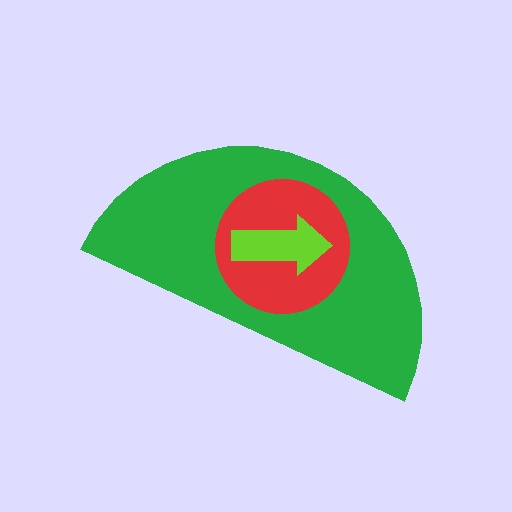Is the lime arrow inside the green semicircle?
Yes.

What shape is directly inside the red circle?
The lime arrow.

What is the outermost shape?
The green semicircle.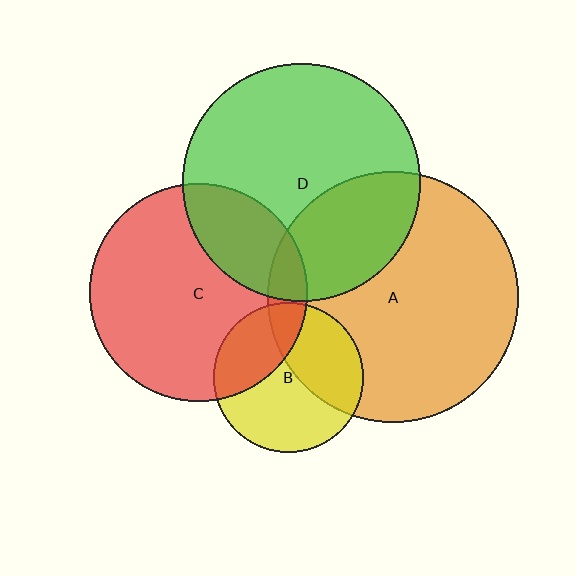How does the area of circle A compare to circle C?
Approximately 1.3 times.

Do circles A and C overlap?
Yes.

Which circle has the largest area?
Circle A (orange).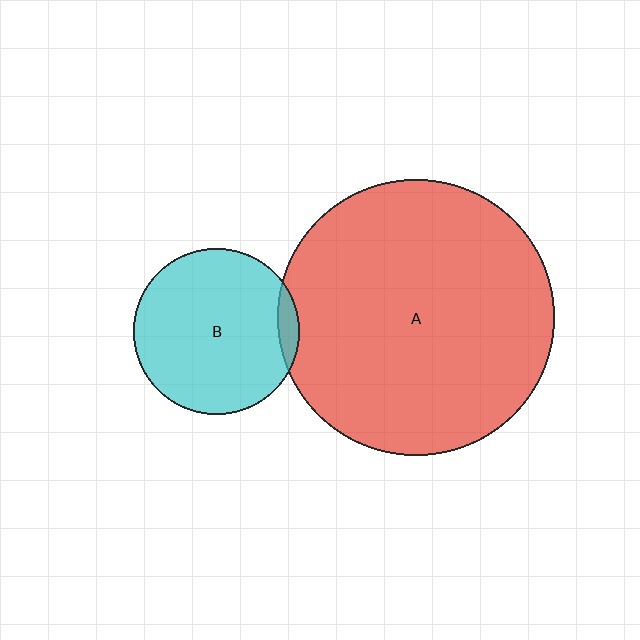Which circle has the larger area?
Circle A (red).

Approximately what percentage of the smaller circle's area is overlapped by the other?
Approximately 5%.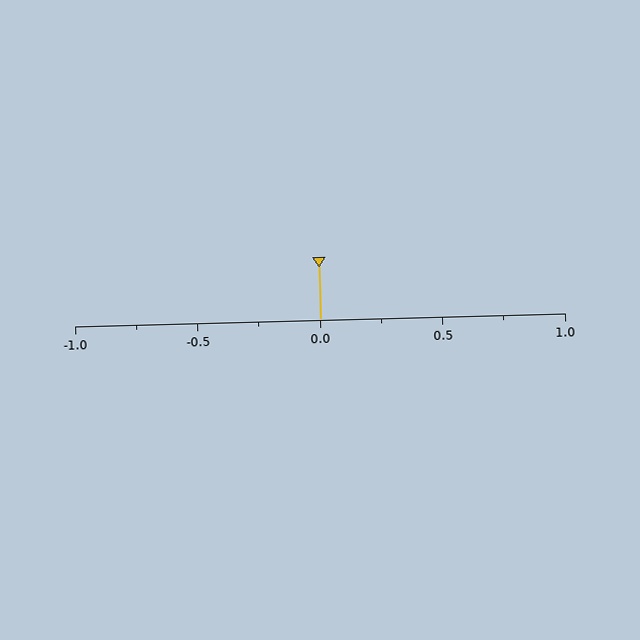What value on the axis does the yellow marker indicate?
The marker indicates approximately 0.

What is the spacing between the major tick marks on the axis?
The major ticks are spaced 0.5 apart.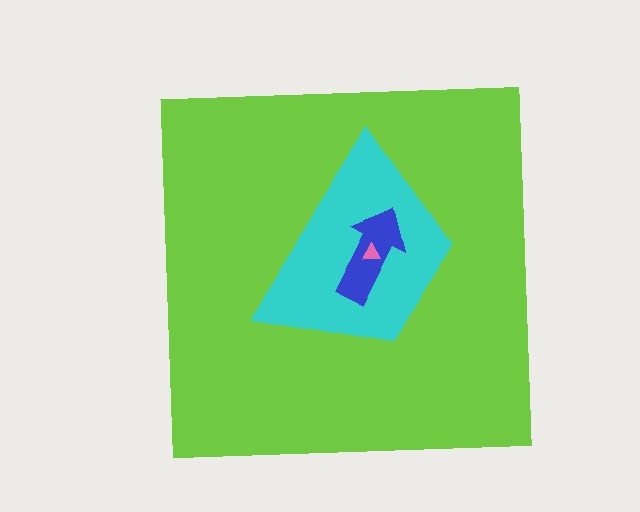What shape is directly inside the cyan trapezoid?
The blue arrow.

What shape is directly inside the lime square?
The cyan trapezoid.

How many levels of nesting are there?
4.